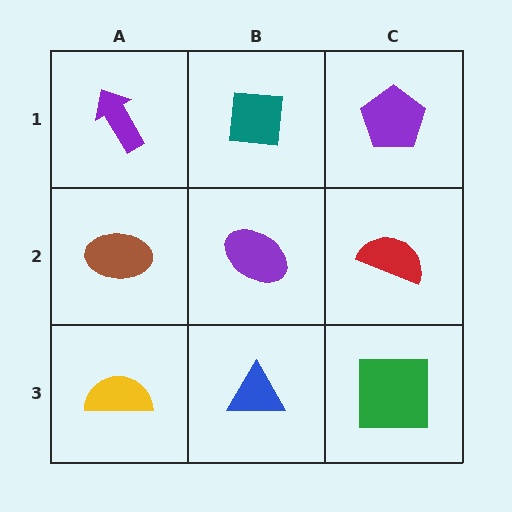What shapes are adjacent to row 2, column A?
A purple arrow (row 1, column A), a yellow semicircle (row 3, column A), a purple ellipse (row 2, column B).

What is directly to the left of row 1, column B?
A purple arrow.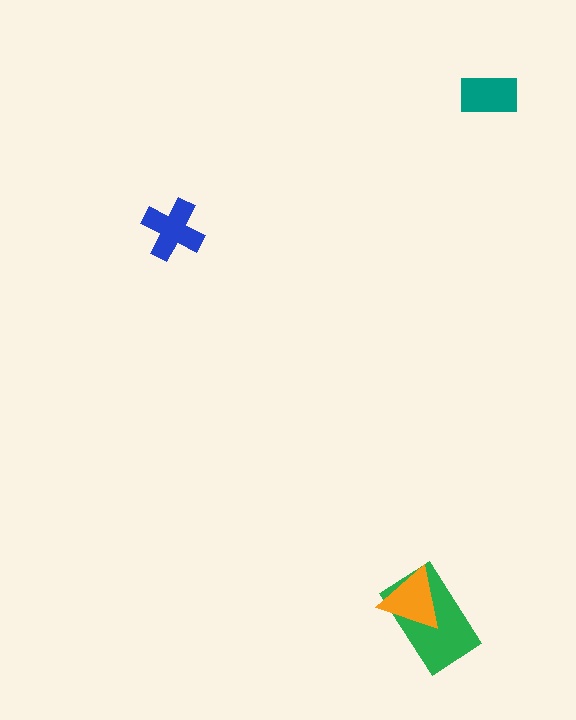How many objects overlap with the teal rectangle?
0 objects overlap with the teal rectangle.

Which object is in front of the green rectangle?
The orange triangle is in front of the green rectangle.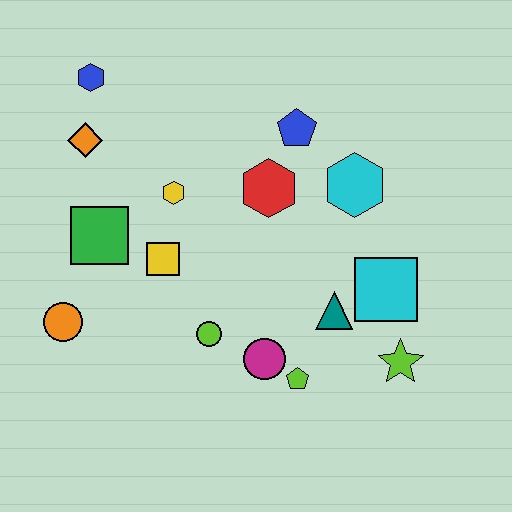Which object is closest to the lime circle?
The magenta circle is closest to the lime circle.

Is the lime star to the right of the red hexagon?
Yes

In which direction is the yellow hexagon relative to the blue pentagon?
The yellow hexagon is to the left of the blue pentagon.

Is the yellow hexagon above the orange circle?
Yes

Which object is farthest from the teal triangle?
The blue hexagon is farthest from the teal triangle.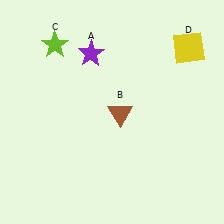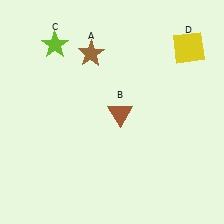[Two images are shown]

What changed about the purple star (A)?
In Image 1, A is purple. In Image 2, it changed to brown.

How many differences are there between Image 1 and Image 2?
There is 1 difference between the two images.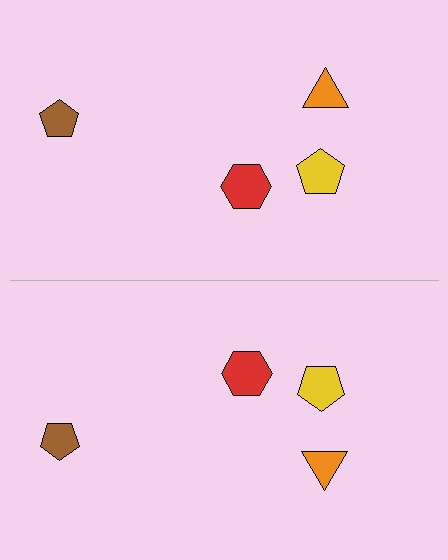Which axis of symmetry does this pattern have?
The pattern has a horizontal axis of symmetry running through the center of the image.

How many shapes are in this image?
There are 8 shapes in this image.